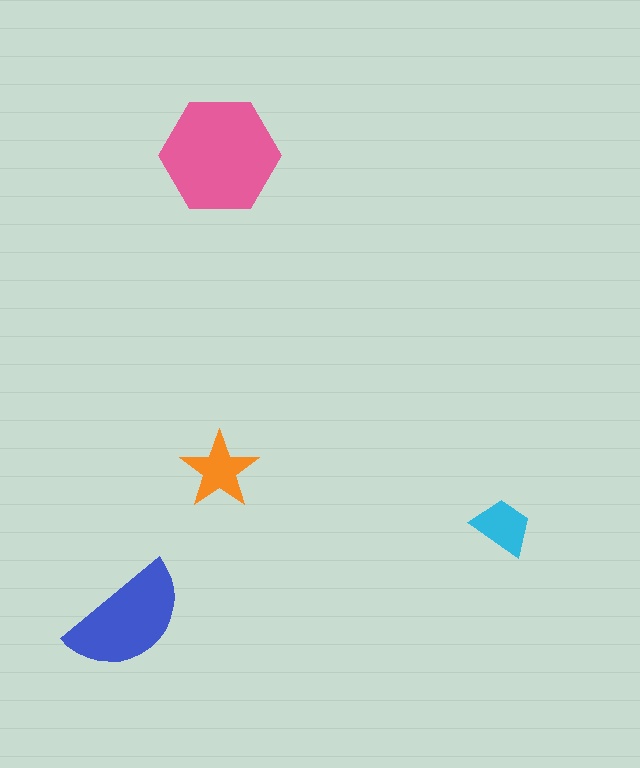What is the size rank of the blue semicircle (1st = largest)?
2nd.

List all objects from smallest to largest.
The cyan trapezoid, the orange star, the blue semicircle, the pink hexagon.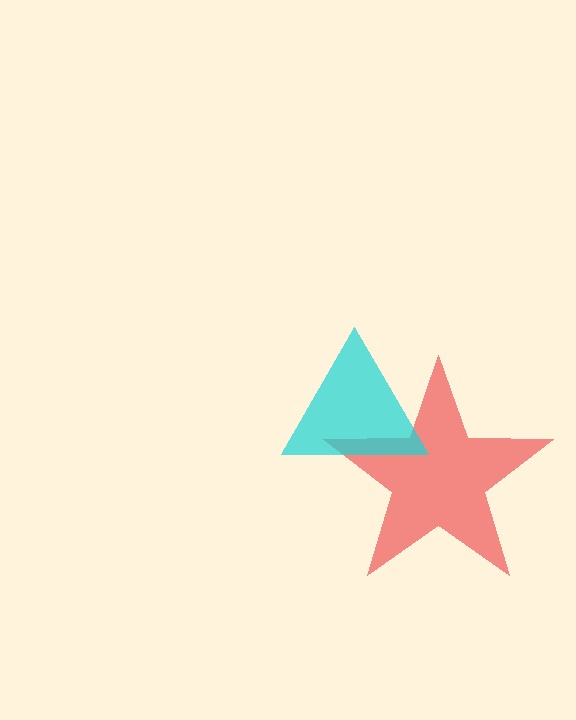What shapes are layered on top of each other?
The layered shapes are: a red star, a cyan triangle.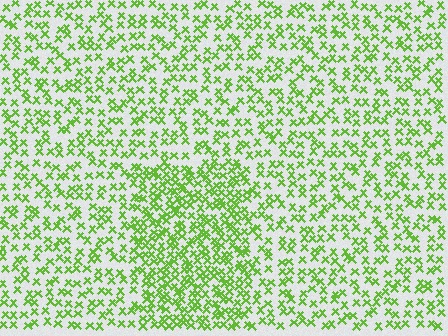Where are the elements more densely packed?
The elements are more densely packed inside the rectangle boundary.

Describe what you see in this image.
The image contains small lime elements arranged at two different densities. A rectangle-shaped region is visible where the elements are more densely packed than the surrounding area.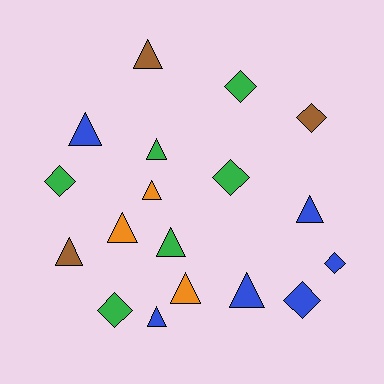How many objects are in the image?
There are 18 objects.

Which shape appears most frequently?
Triangle, with 11 objects.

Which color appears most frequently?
Blue, with 6 objects.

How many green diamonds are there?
There are 4 green diamonds.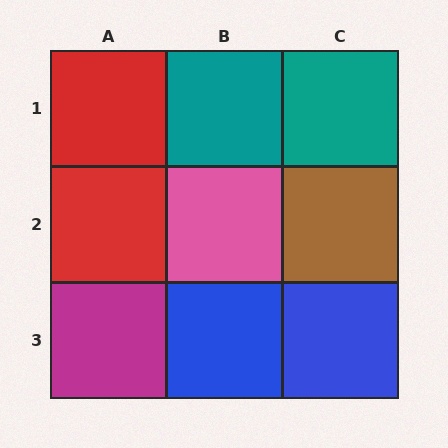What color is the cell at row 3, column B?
Blue.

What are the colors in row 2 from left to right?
Red, pink, brown.